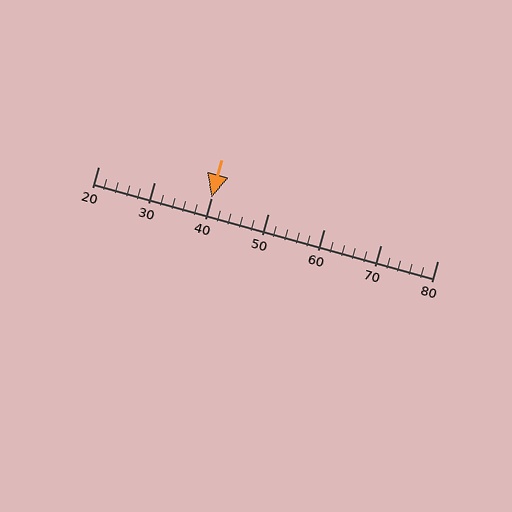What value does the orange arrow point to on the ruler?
The orange arrow points to approximately 40.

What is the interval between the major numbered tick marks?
The major tick marks are spaced 10 units apart.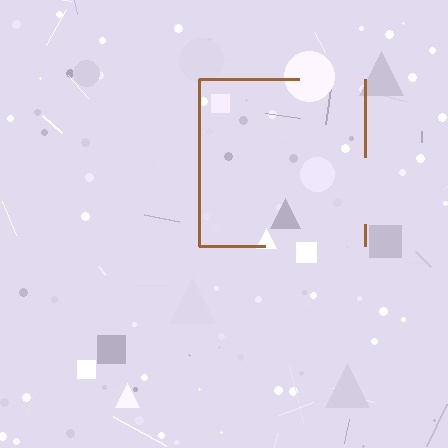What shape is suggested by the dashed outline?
The dashed outline suggests a square.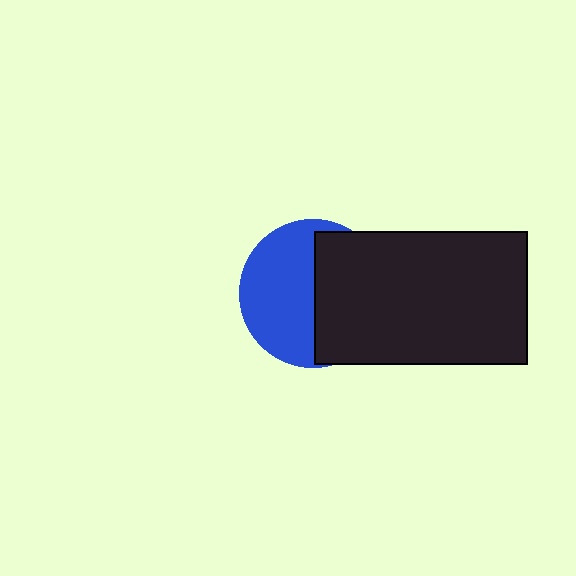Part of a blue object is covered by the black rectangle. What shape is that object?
It is a circle.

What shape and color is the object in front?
The object in front is a black rectangle.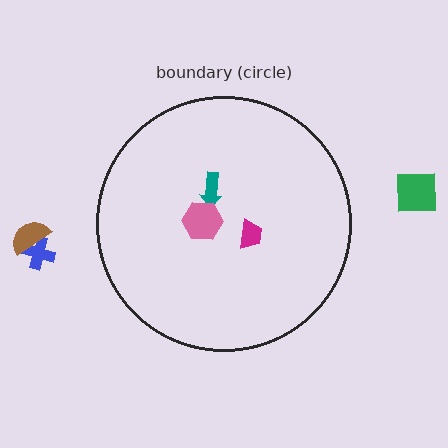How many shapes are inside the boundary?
4 inside, 3 outside.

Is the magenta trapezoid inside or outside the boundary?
Inside.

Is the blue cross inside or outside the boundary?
Outside.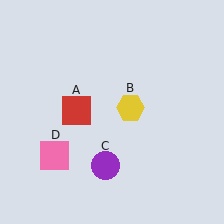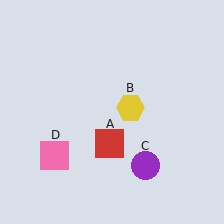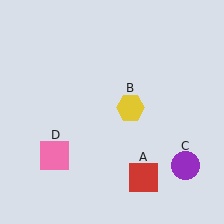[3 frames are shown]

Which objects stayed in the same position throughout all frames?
Yellow hexagon (object B) and pink square (object D) remained stationary.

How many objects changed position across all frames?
2 objects changed position: red square (object A), purple circle (object C).